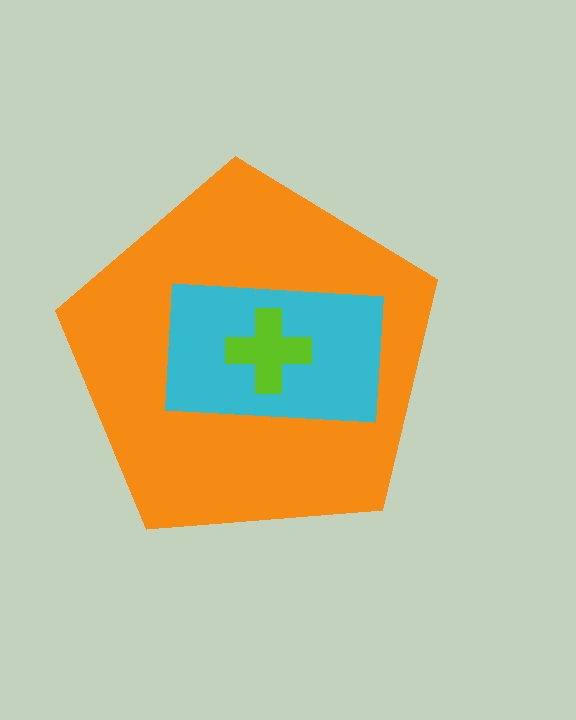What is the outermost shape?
The orange pentagon.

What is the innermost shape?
The lime cross.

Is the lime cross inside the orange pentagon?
Yes.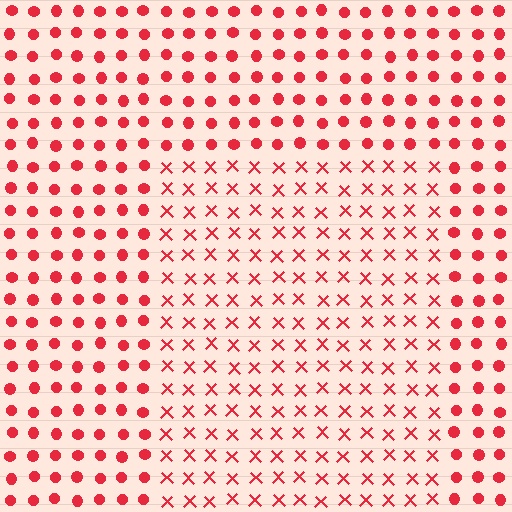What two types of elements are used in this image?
The image uses X marks inside the rectangle region and circles outside it.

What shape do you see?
I see a rectangle.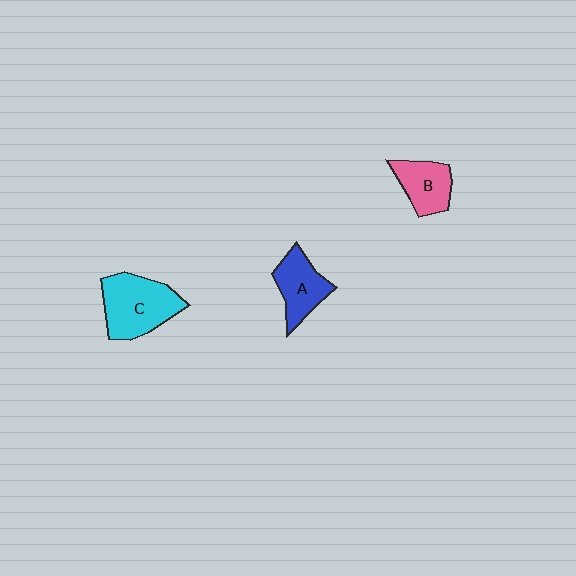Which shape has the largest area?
Shape C (cyan).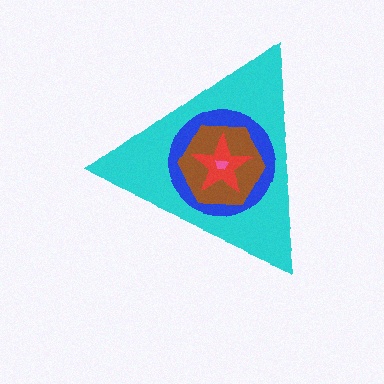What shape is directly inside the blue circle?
The brown hexagon.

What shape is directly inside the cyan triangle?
The blue circle.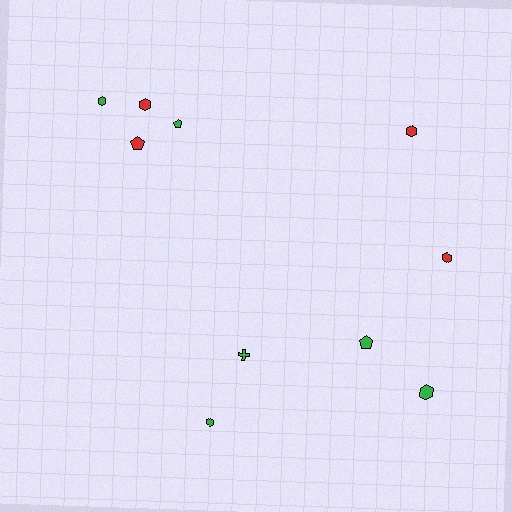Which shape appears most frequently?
Hexagon, with 6 objects.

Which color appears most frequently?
Green, with 6 objects.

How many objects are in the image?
There are 10 objects.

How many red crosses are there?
There are no red crosses.